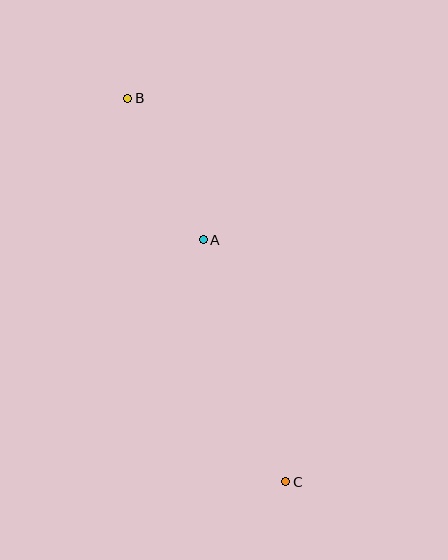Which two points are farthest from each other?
Points B and C are farthest from each other.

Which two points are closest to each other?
Points A and B are closest to each other.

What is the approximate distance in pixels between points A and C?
The distance between A and C is approximately 255 pixels.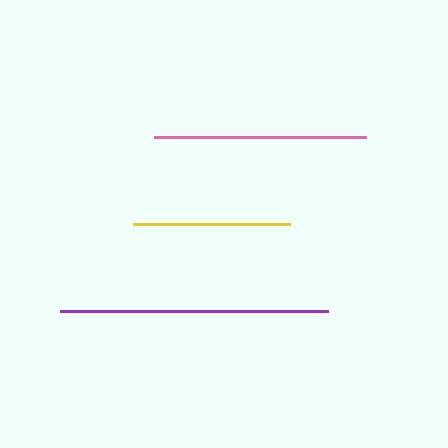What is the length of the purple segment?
The purple segment is approximately 267 pixels long.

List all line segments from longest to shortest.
From longest to shortest: purple, pink, yellow.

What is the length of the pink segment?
The pink segment is approximately 212 pixels long.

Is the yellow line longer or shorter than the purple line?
The purple line is longer than the yellow line.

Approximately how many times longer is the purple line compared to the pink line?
The purple line is approximately 1.3 times the length of the pink line.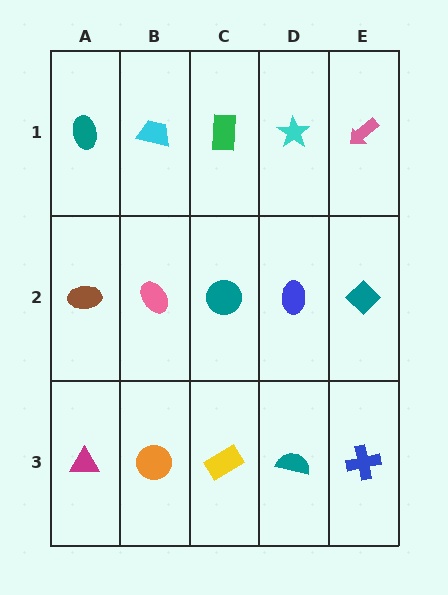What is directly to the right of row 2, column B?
A teal circle.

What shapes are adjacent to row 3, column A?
A brown ellipse (row 2, column A), an orange circle (row 3, column B).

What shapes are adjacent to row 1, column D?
A blue ellipse (row 2, column D), a green rectangle (row 1, column C), a pink arrow (row 1, column E).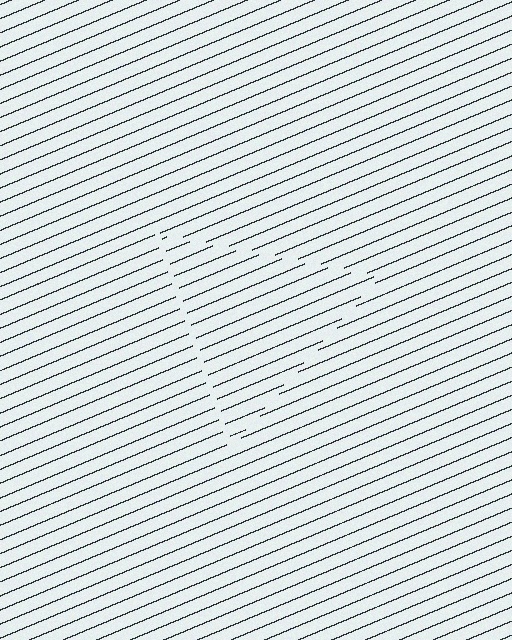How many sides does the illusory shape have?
3 sides — the line-ends trace a triangle.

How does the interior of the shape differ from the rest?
The interior of the shape contains the same grating, shifted by half a period — the contour is defined by the phase discontinuity where line-ends from the inner and outer gratings abut.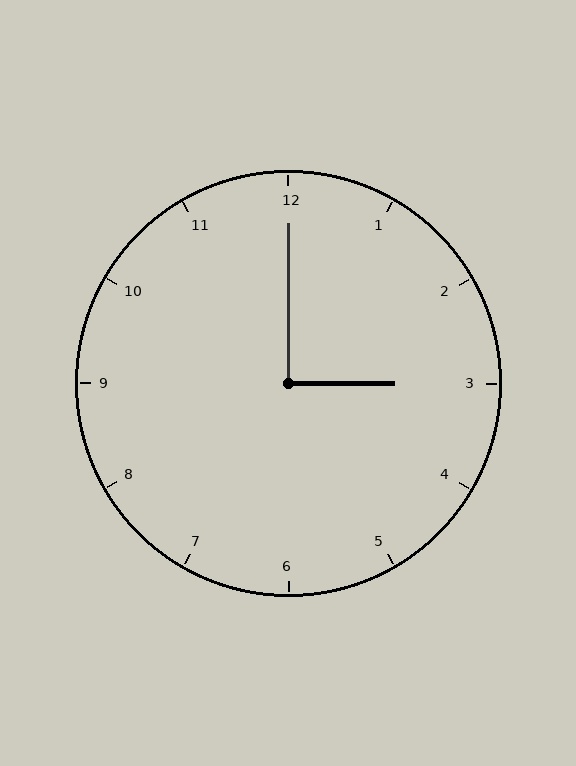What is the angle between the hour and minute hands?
Approximately 90 degrees.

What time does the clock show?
3:00.